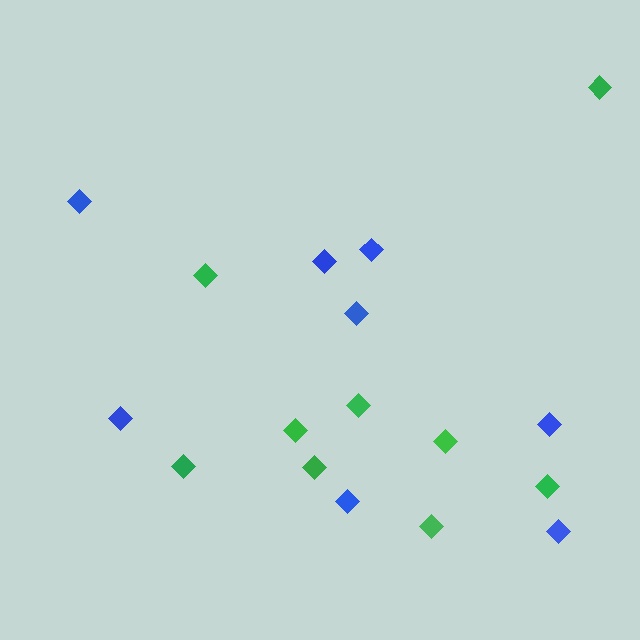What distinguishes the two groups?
There are 2 groups: one group of blue diamonds (8) and one group of green diamonds (9).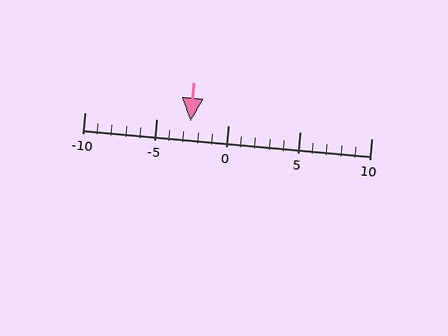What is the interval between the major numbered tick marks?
The major tick marks are spaced 5 units apart.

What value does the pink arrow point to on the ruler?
The pink arrow points to approximately -3.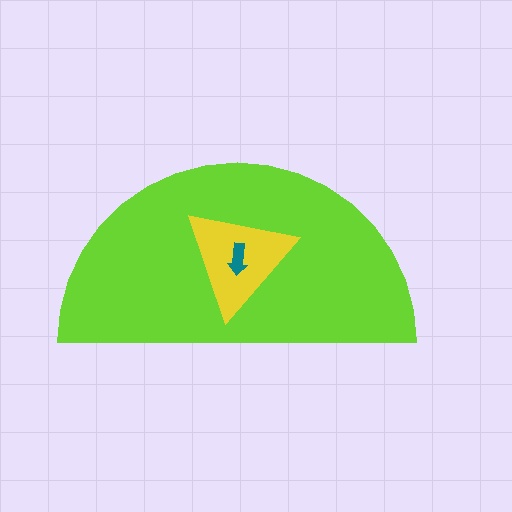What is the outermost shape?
The lime semicircle.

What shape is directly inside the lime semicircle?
The yellow triangle.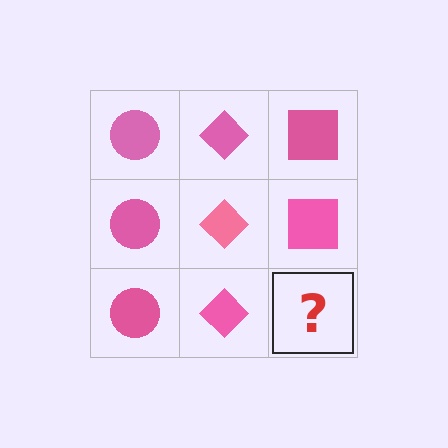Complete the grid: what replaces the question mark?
The question mark should be replaced with a pink square.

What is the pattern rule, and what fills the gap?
The rule is that each column has a consistent shape. The gap should be filled with a pink square.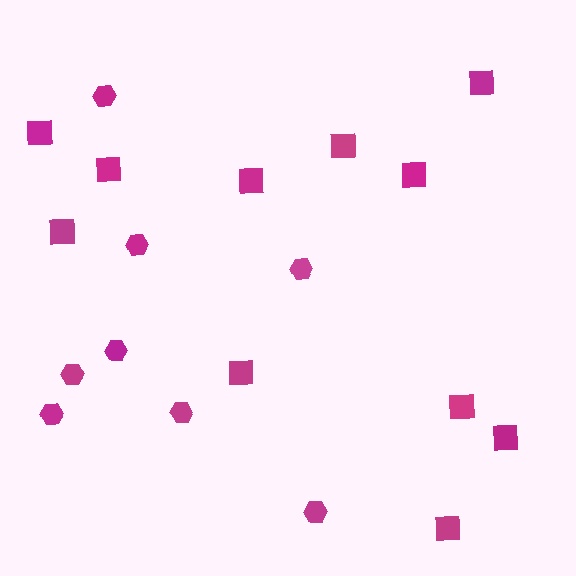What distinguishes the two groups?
There are 2 groups: one group of hexagons (8) and one group of squares (11).